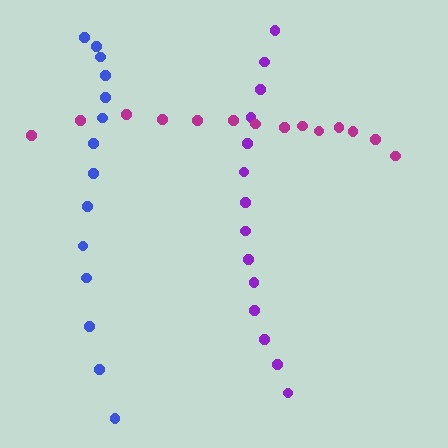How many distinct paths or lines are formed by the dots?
There are 3 distinct paths.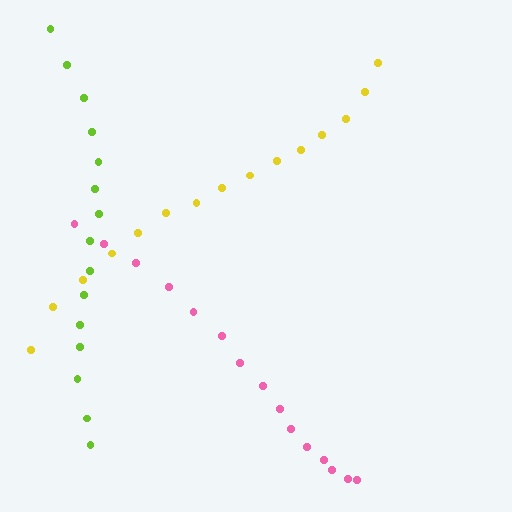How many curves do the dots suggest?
There are 3 distinct paths.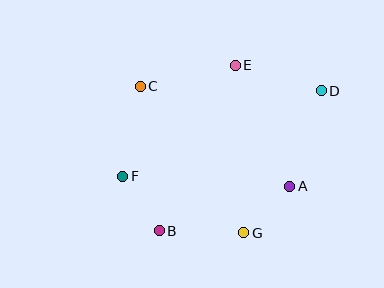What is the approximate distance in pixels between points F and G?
The distance between F and G is approximately 133 pixels.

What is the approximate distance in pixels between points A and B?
The distance between A and B is approximately 138 pixels.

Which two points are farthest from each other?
Points D and F are farthest from each other.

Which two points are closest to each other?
Points A and G are closest to each other.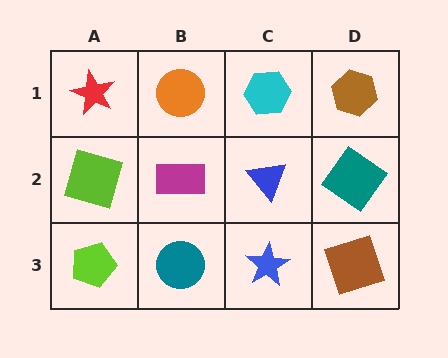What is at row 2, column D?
A teal diamond.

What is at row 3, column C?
A blue star.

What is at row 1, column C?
A cyan hexagon.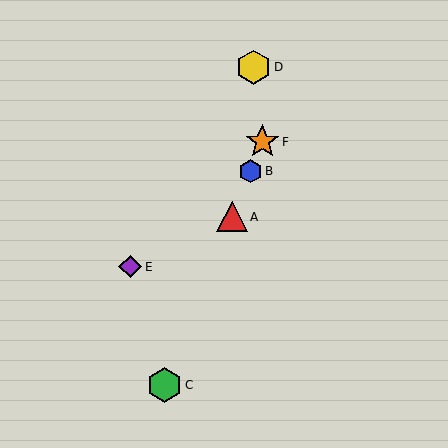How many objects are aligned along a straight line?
4 objects (A, B, C, F) are aligned along a straight line.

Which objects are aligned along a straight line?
Objects A, B, C, F are aligned along a straight line.